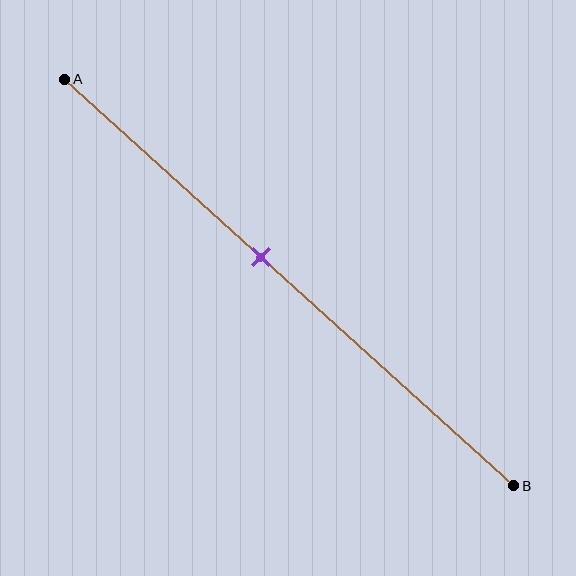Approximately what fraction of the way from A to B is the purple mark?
The purple mark is approximately 45% of the way from A to B.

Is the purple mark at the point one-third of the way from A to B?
No, the mark is at about 45% from A, not at the 33% one-third point.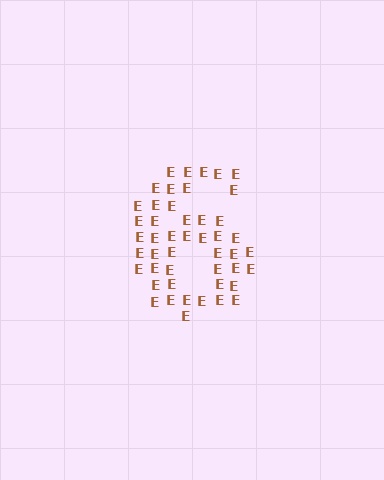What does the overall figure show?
The overall figure shows the digit 6.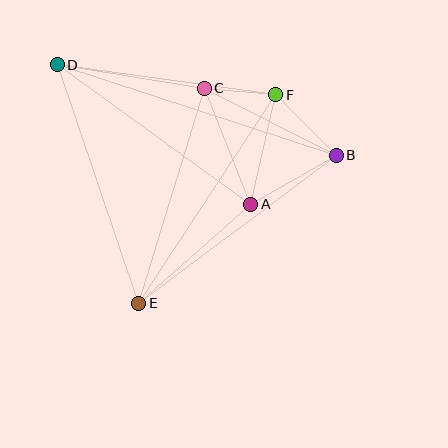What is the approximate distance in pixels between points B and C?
The distance between B and C is approximately 148 pixels.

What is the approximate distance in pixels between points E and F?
The distance between E and F is approximately 249 pixels.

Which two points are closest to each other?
Points C and F are closest to each other.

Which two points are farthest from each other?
Points B and D are farthest from each other.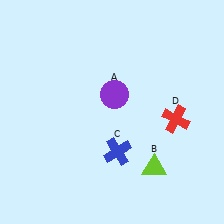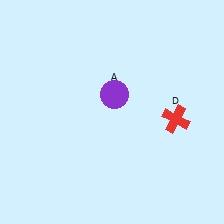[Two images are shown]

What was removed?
The lime triangle (B), the blue cross (C) were removed in Image 2.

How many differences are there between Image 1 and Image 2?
There are 2 differences between the two images.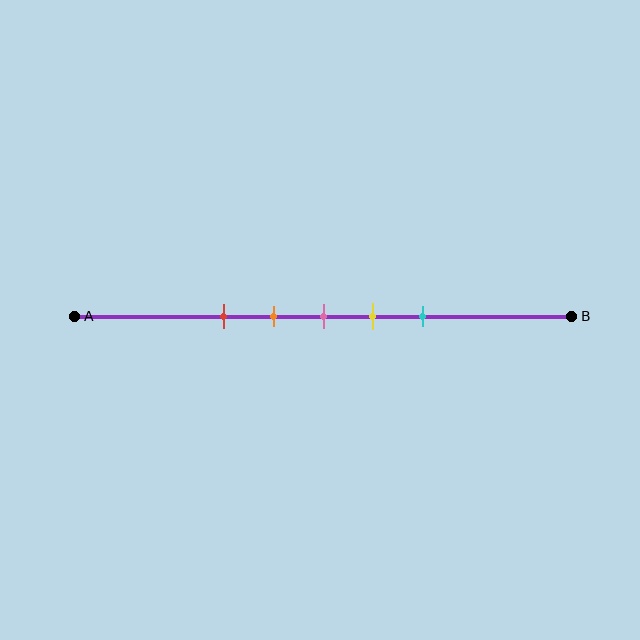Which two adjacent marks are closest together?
The orange and pink marks are the closest adjacent pair.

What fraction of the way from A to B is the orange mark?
The orange mark is approximately 40% (0.4) of the way from A to B.